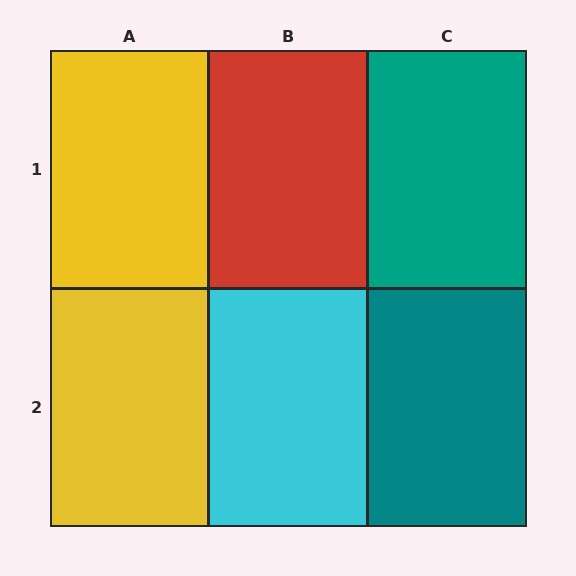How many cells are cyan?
1 cell is cyan.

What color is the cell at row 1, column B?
Red.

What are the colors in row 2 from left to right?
Yellow, cyan, teal.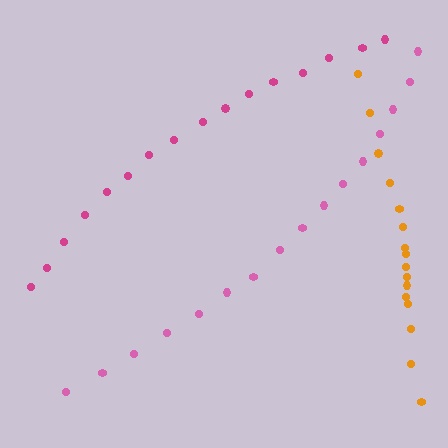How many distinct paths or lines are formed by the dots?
There are 3 distinct paths.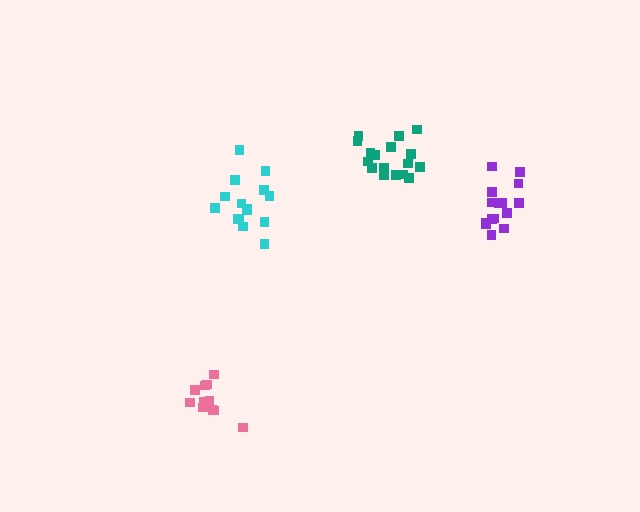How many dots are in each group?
Group 1: 15 dots, Group 2: 11 dots, Group 3: 17 dots, Group 4: 15 dots (58 total).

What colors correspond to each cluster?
The clusters are colored: cyan, pink, teal, purple.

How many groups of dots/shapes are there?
There are 4 groups.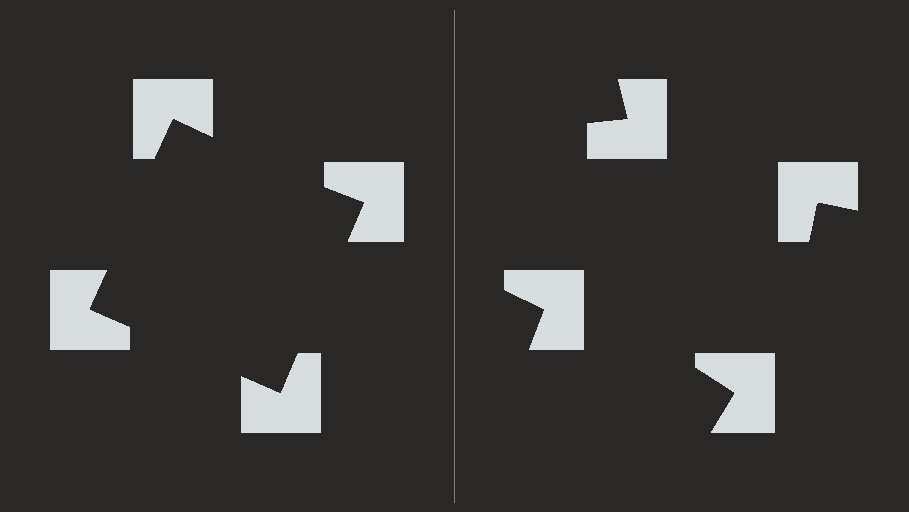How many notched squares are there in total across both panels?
8 — 4 on each side.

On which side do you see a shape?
An illusory square appears on the left side. On the right side the wedge cuts are rotated, so no coherent shape forms.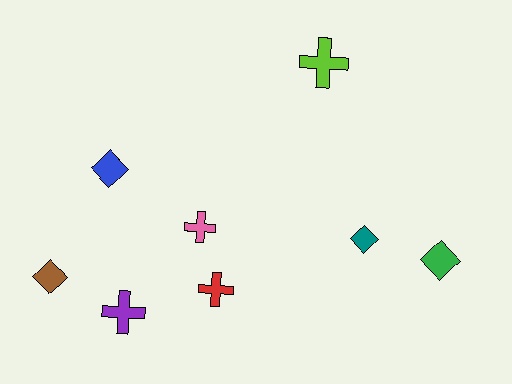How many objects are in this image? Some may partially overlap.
There are 8 objects.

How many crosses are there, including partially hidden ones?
There are 4 crosses.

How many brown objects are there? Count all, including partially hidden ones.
There is 1 brown object.